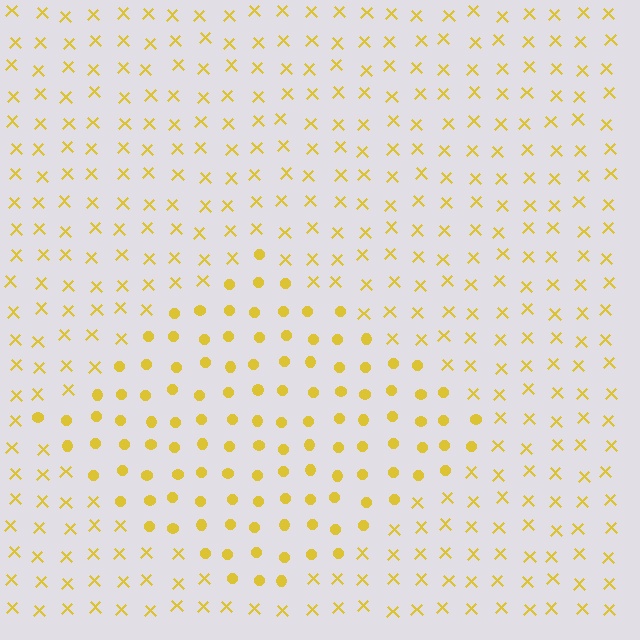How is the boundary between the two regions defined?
The boundary is defined by a change in element shape: circles inside vs. X marks outside. All elements share the same color and spacing.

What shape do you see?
I see a diamond.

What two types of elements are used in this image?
The image uses circles inside the diamond region and X marks outside it.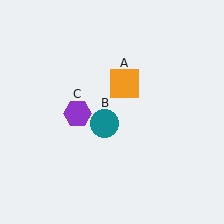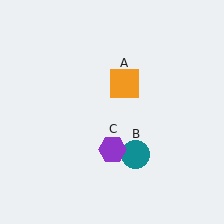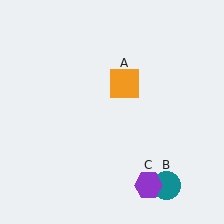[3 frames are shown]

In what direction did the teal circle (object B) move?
The teal circle (object B) moved down and to the right.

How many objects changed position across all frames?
2 objects changed position: teal circle (object B), purple hexagon (object C).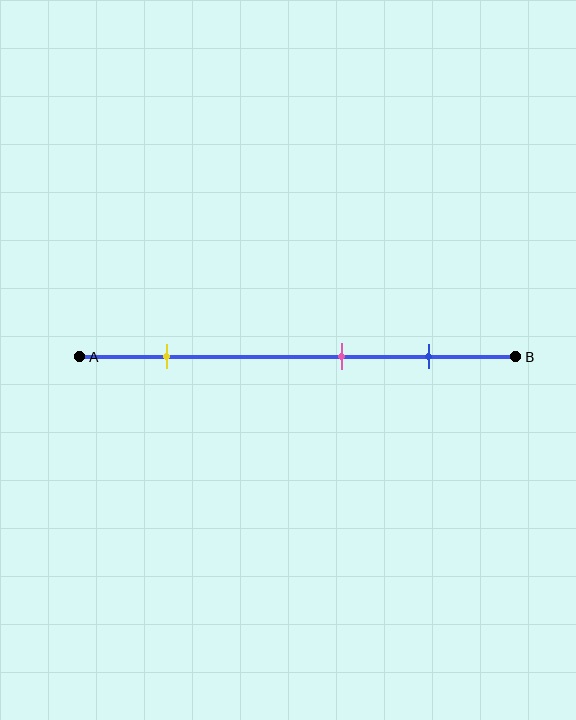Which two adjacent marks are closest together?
The pink and blue marks are the closest adjacent pair.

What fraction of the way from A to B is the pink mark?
The pink mark is approximately 60% (0.6) of the way from A to B.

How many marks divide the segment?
There are 3 marks dividing the segment.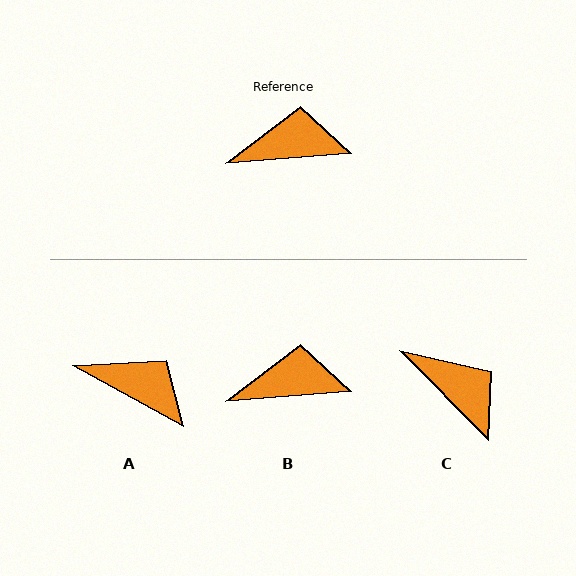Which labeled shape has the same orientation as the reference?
B.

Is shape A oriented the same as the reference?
No, it is off by about 34 degrees.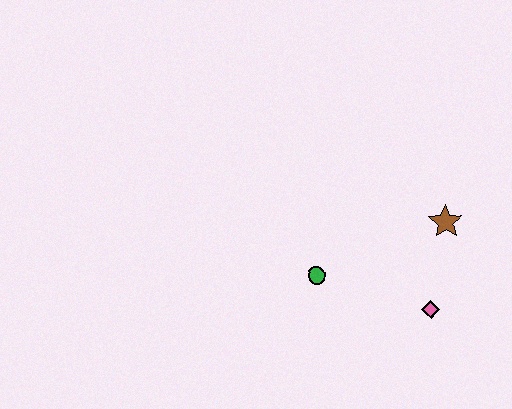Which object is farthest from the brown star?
The green circle is farthest from the brown star.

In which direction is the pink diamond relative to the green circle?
The pink diamond is to the right of the green circle.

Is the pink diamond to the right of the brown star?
No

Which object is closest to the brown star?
The pink diamond is closest to the brown star.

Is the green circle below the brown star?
Yes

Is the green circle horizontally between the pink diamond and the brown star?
No